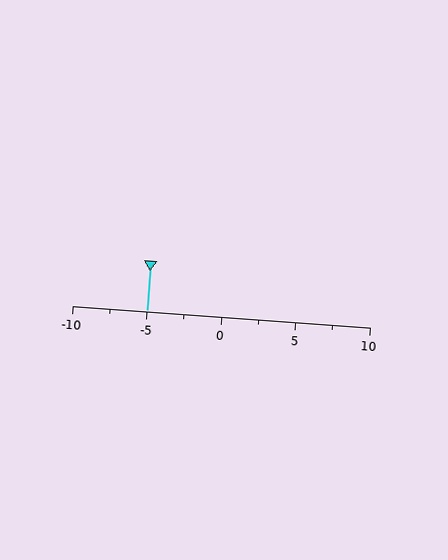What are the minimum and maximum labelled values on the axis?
The axis runs from -10 to 10.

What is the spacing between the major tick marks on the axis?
The major ticks are spaced 5 apart.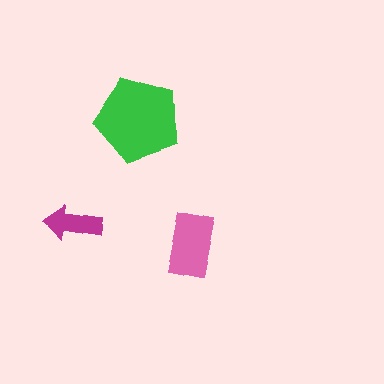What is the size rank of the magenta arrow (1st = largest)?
3rd.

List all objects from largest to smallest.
The green pentagon, the pink rectangle, the magenta arrow.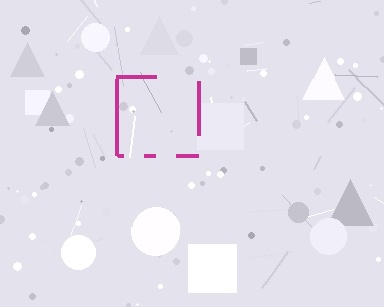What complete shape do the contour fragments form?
The contour fragments form a square.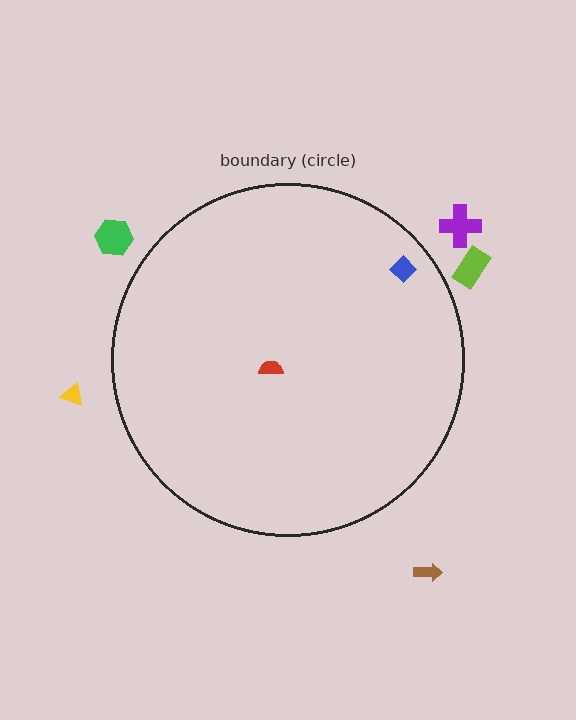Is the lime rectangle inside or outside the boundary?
Outside.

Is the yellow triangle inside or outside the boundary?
Outside.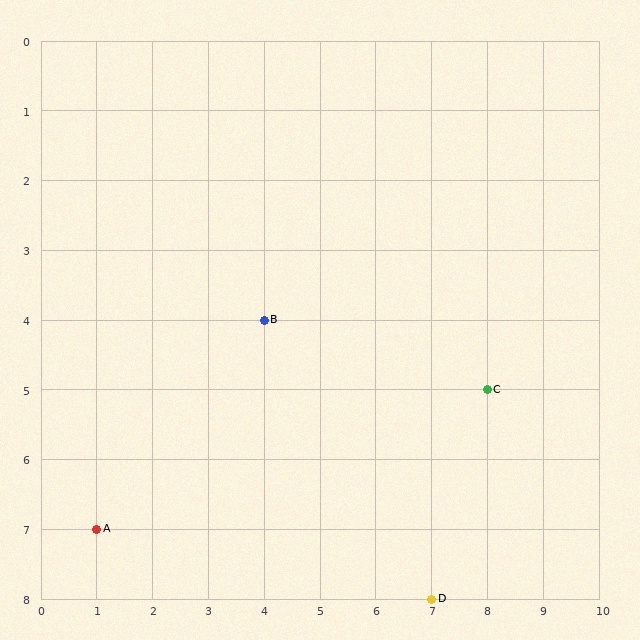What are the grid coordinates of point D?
Point D is at grid coordinates (7, 8).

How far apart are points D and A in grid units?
Points D and A are 6 columns and 1 row apart (about 6.1 grid units diagonally).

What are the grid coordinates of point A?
Point A is at grid coordinates (1, 7).